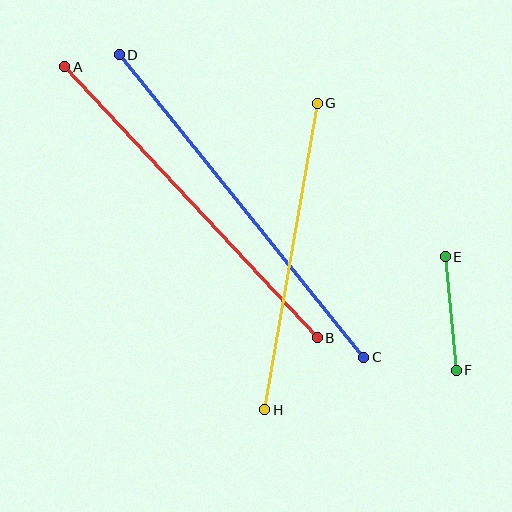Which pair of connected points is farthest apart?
Points C and D are farthest apart.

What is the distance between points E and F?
The distance is approximately 114 pixels.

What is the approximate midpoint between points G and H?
The midpoint is at approximately (291, 257) pixels.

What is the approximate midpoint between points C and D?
The midpoint is at approximately (242, 206) pixels.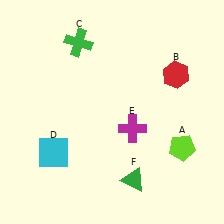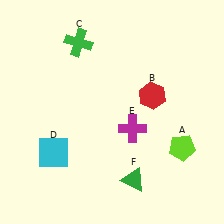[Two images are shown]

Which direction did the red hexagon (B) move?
The red hexagon (B) moved left.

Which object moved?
The red hexagon (B) moved left.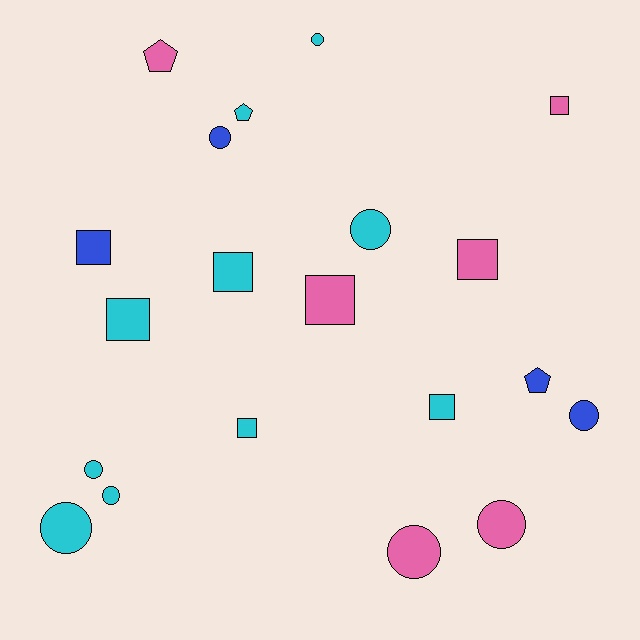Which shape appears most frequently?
Circle, with 9 objects.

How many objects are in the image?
There are 20 objects.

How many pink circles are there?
There are 2 pink circles.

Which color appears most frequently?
Cyan, with 10 objects.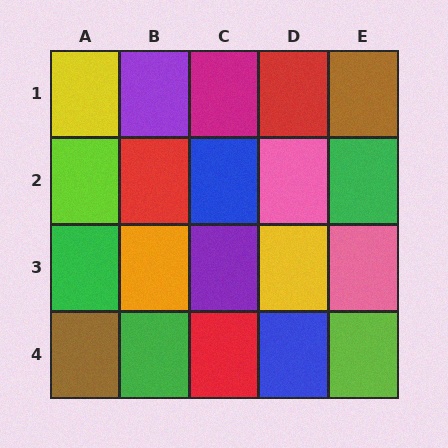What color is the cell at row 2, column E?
Green.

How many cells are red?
3 cells are red.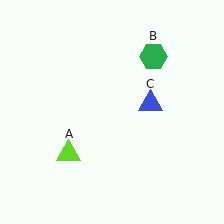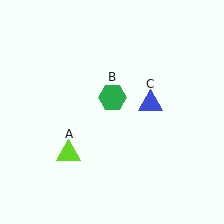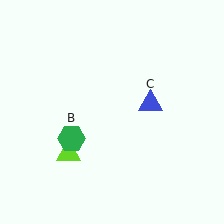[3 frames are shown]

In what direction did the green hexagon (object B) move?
The green hexagon (object B) moved down and to the left.